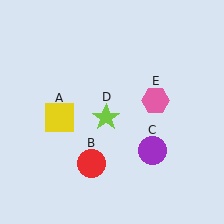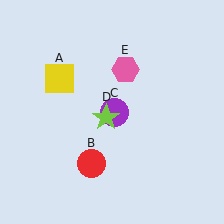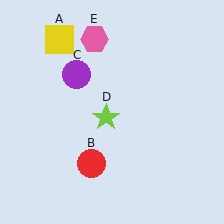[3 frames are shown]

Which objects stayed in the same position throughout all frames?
Red circle (object B) and lime star (object D) remained stationary.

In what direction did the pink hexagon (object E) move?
The pink hexagon (object E) moved up and to the left.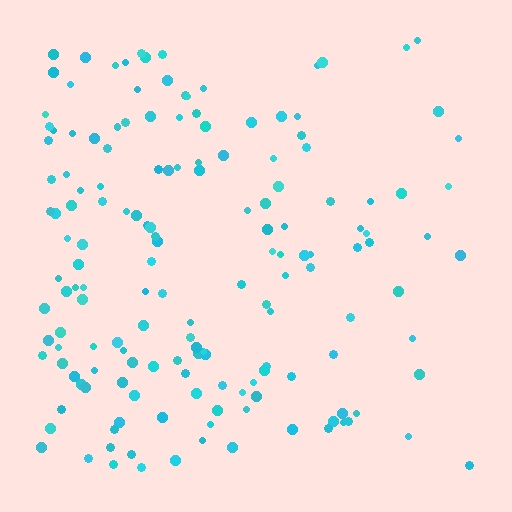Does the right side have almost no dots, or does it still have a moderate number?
Still a moderate number, just noticeably fewer than the left.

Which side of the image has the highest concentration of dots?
The left.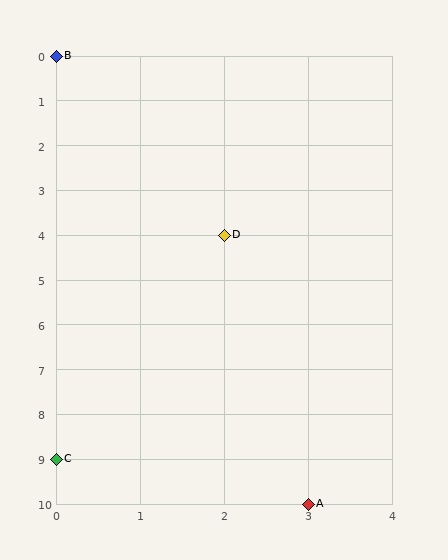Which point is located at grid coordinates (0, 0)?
Point B is at (0, 0).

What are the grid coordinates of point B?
Point B is at grid coordinates (0, 0).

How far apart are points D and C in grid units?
Points D and C are 2 columns and 5 rows apart (about 5.4 grid units diagonally).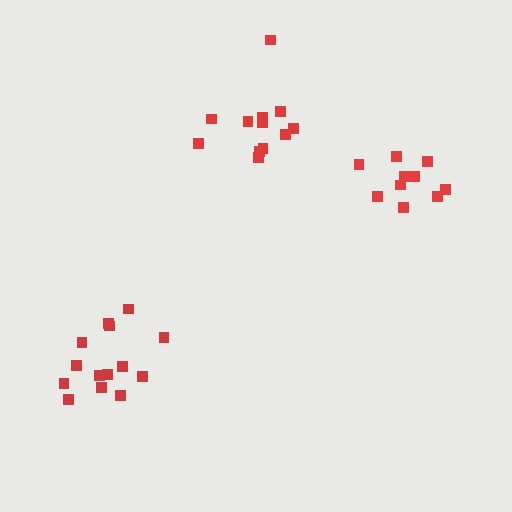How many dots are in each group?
Group 1: 10 dots, Group 2: 14 dots, Group 3: 12 dots (36 total).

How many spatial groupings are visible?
There are 3 spatial groupings.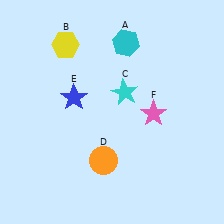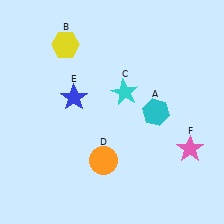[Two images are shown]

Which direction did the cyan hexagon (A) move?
The cyan hexagon (A) moved down.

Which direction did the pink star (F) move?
The pink star (F) moved right.